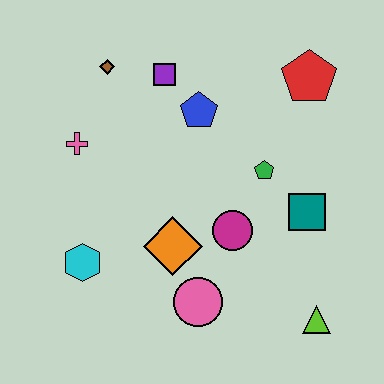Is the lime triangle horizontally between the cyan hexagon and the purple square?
No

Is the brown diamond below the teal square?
No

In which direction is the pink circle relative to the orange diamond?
The pink circle is below the orange diamond.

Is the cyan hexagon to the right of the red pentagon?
No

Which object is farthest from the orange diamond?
The red pentagon is farthest from the orange diamond.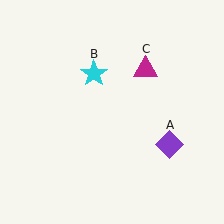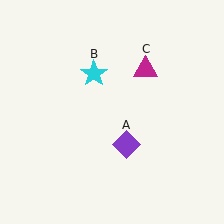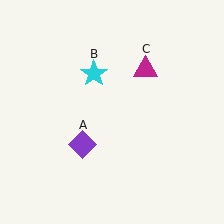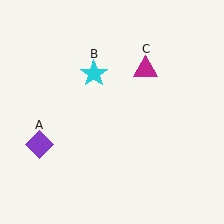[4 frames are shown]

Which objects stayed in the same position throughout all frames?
Cyan star (object B) and magenta triangle (object C) remained stationary.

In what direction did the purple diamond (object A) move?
The purple diamond (object A) moved left.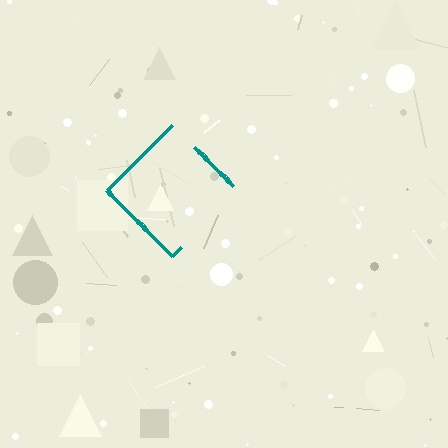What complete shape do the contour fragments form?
The contour fragments form a diamond.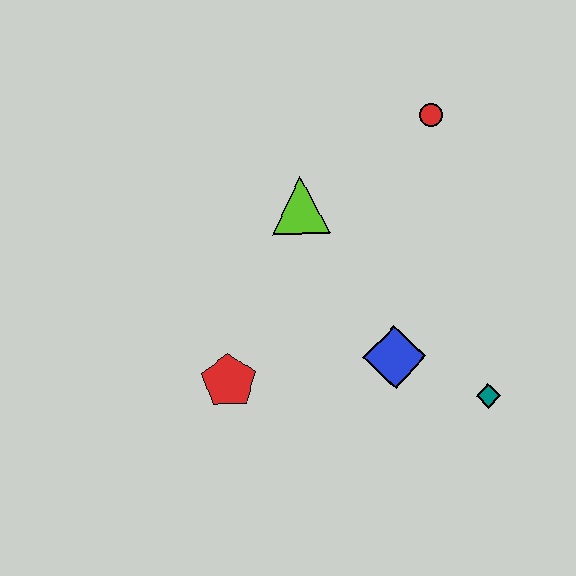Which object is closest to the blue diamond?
The teal diamond is closest to the blue diamond.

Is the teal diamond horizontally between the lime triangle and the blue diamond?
No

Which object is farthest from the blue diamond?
The red circle is farthest from the blue diamond.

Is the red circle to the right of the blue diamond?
Yes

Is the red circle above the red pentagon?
Yes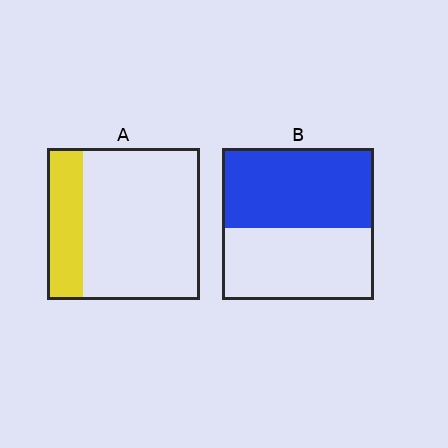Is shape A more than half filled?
No.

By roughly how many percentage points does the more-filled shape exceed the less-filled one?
By roughly 30 percentage points (B over A).